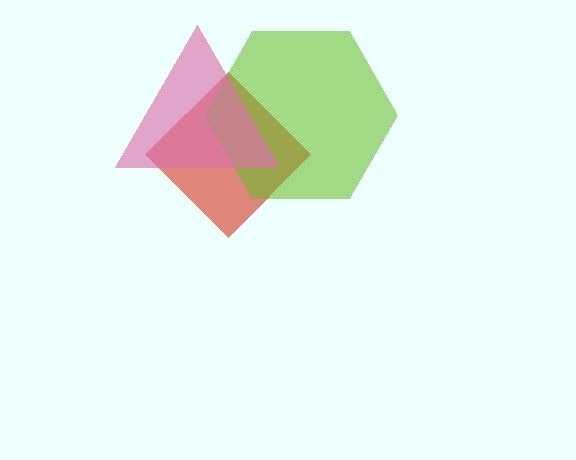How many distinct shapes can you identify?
There are 3 distinct shapes: a red diamond, a lime hexagon, a pink triangle.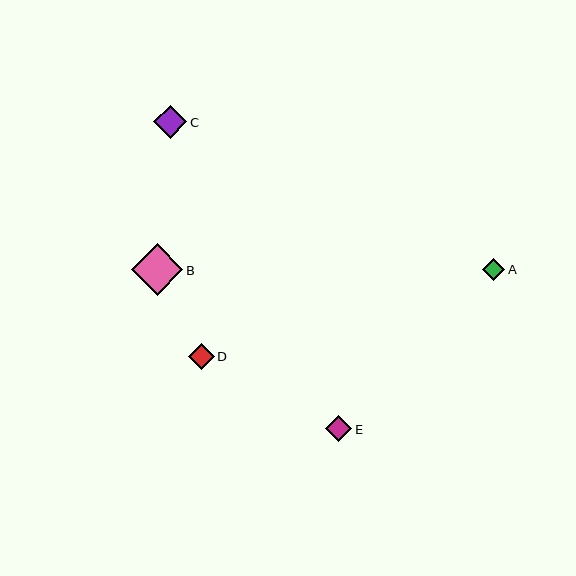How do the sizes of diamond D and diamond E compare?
Diamond D and diamond E are approximately the same size.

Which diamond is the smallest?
Diamond A is the smallest with a size of approximately 22 pixels.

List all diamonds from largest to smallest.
From largest to smallest: B, C, D, E, A.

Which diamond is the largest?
Diamond B is the largest with a size of approximately 51 pixels.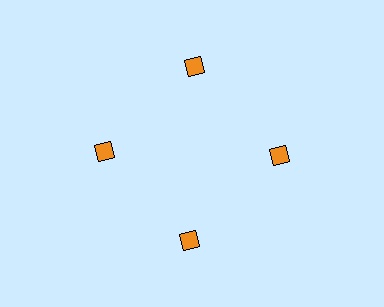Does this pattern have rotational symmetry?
Yes, this pattern has 4-fold rotational symmetry. It looks the same after rotating 90 degrees around the center.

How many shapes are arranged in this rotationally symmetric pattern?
There are 4 shapes, arranged in 4 groups of 1.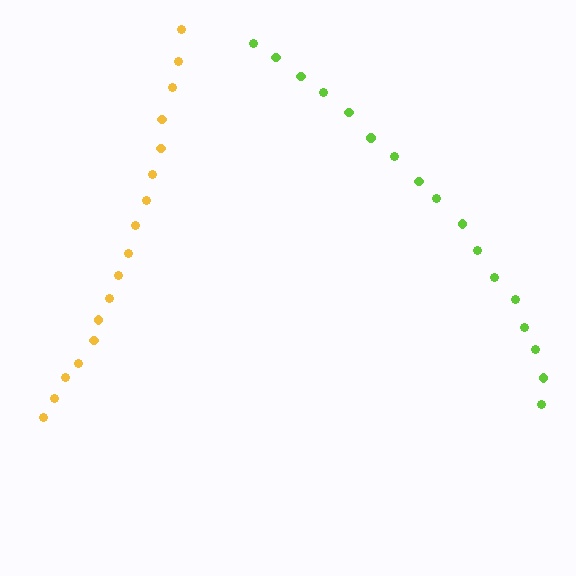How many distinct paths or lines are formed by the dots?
There are 2 distinct paths.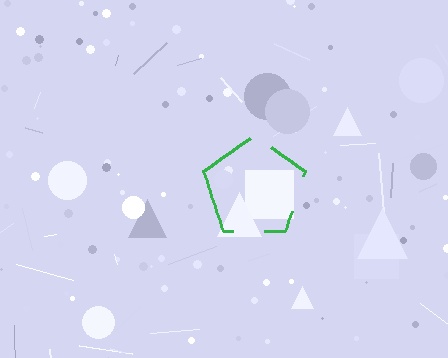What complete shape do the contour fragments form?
The contour fragments form a pentagon.